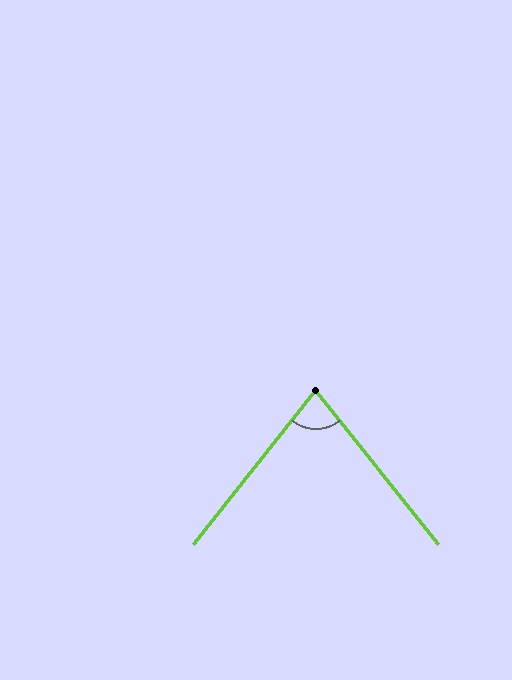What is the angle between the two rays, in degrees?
Approximately 77 degrees.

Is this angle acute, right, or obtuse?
It is acute.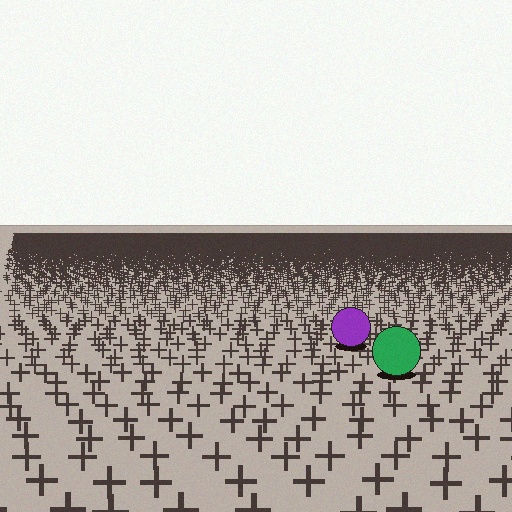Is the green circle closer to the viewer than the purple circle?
Yes. The green circle is closer — you can tell from the texture gradient: the ground texture is coarser near it.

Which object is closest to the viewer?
The green circle is closest. The texture marks near it are larger and more spread out.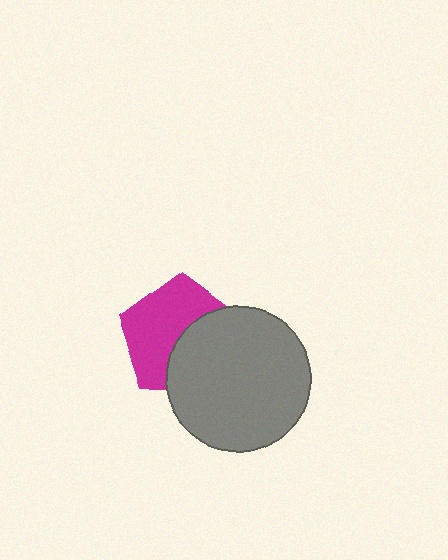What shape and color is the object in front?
The object in front is a gray circle.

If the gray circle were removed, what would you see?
You would see the complete magenta pentagon.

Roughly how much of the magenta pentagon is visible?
About half of it is visible (roughly 57%).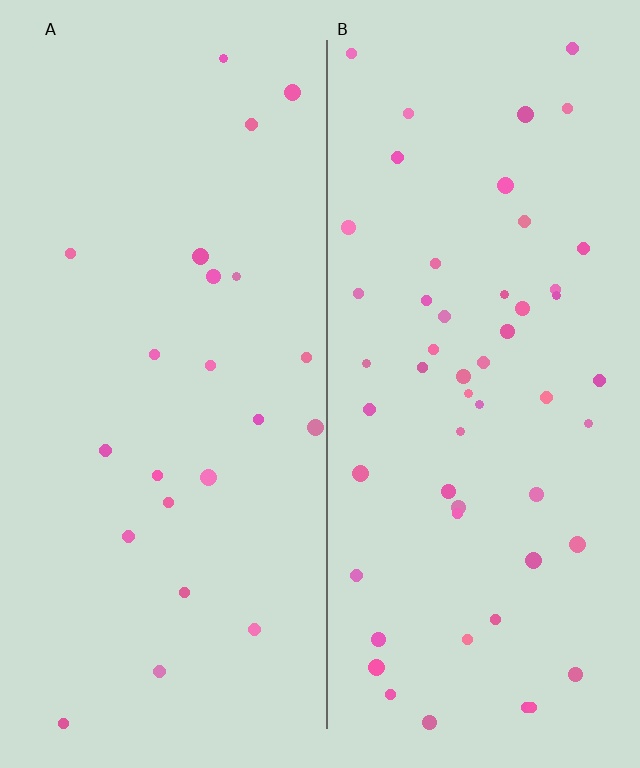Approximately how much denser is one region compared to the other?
Approximately 2.4× — region B over region A.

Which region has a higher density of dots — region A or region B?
B (the right).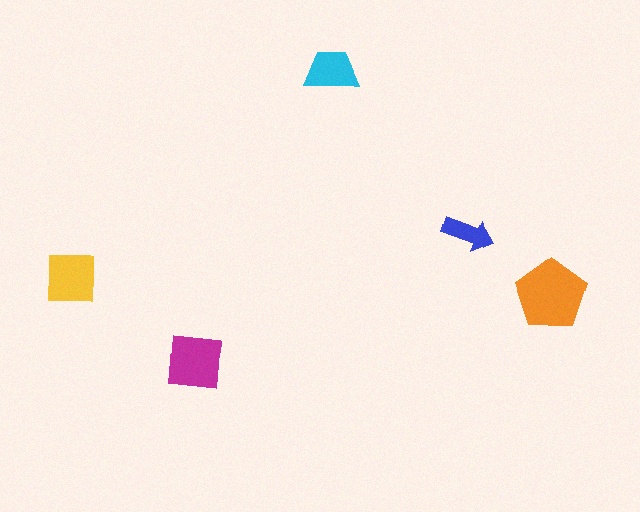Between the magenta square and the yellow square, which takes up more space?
The magenta square.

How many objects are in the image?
There are 5 objects in the image.